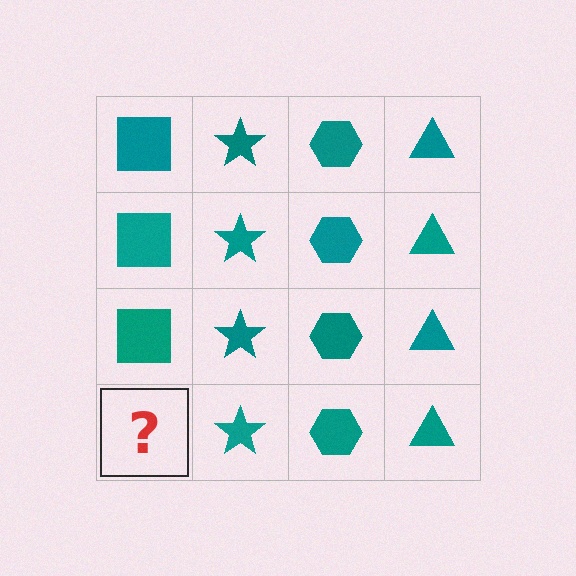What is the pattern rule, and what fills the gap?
The rule is that each column has a consistent shape. The gap should be filled with a teal square.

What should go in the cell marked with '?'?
The missing cell should contain a teal square.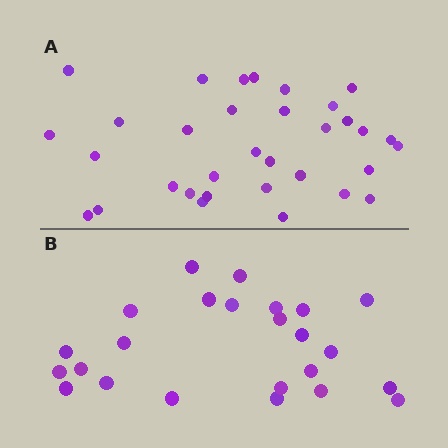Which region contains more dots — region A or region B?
Region A (the top region) has more dots.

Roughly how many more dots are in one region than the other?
Region A has roughly 8 or so more dots than region B.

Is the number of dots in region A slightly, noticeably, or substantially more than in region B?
Region A has noticeably more, but not dramatically so. The ratio is roughly 1.4 to 1.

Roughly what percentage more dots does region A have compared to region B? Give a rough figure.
About 40% more.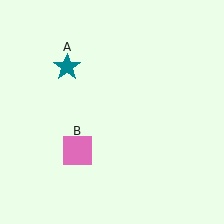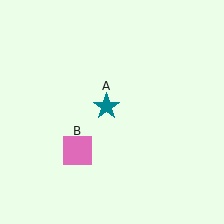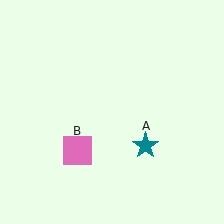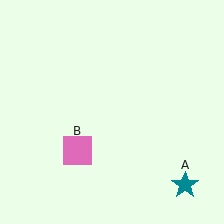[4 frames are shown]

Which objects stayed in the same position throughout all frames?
Pink square (object B) remained stationary.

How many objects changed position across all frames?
1 object changed position: teal star (object A).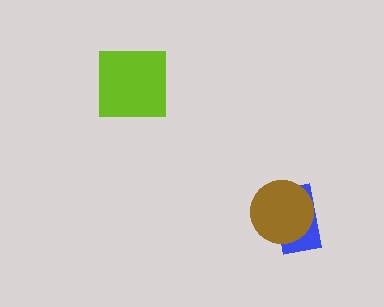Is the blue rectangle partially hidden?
Yes, it is partially covered by another shape.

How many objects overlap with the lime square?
0 objects overlap with the lime square.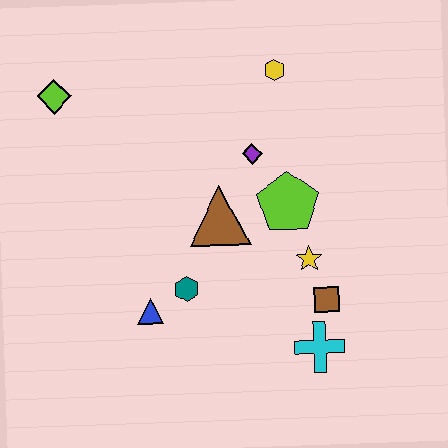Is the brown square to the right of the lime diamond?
Yes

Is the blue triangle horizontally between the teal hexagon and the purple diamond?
No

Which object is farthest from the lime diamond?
The cyan cross is farthest from the lime diamond.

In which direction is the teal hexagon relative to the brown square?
The teal hexagon is to the left of the brown square.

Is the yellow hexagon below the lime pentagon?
No